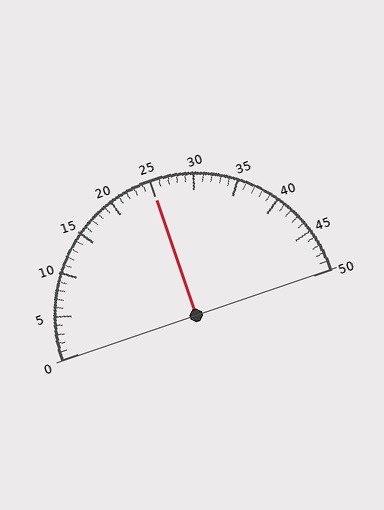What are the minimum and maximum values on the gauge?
The gauge ranges from 0 to 50.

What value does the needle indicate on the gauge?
The needle indicates approximately 25.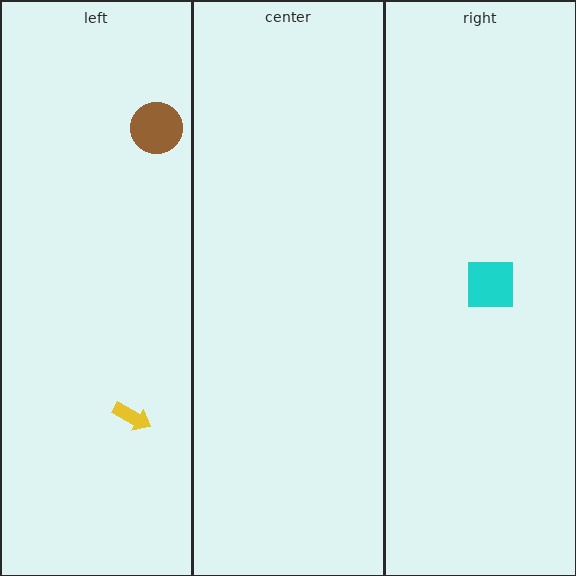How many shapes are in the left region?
2.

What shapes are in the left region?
The yellow arrow, the brown circle.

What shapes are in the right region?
The cyan square.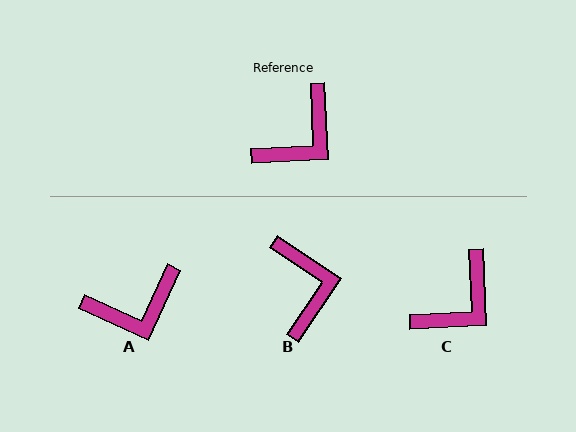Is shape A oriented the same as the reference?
No, it is off by about 27 degrees.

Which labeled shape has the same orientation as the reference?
C.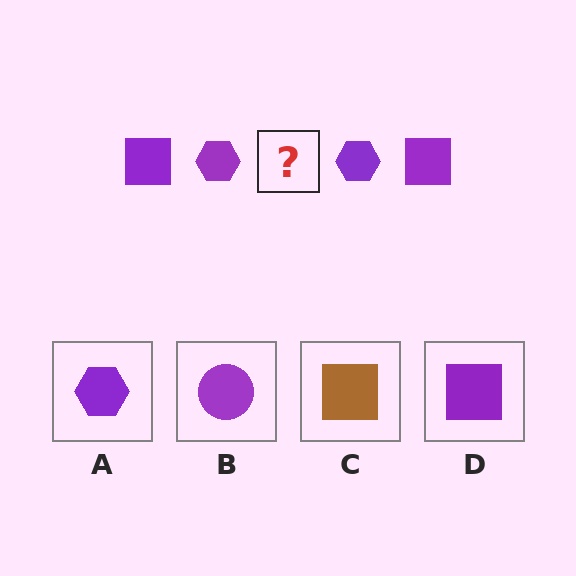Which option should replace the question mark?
Option D.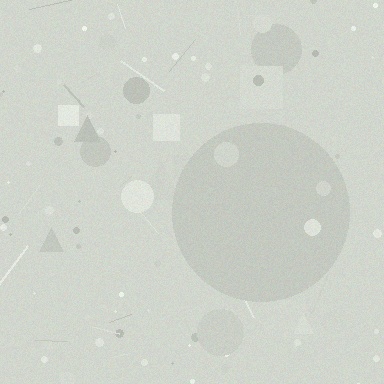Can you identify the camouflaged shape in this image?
The camouflaged shape is a circle.